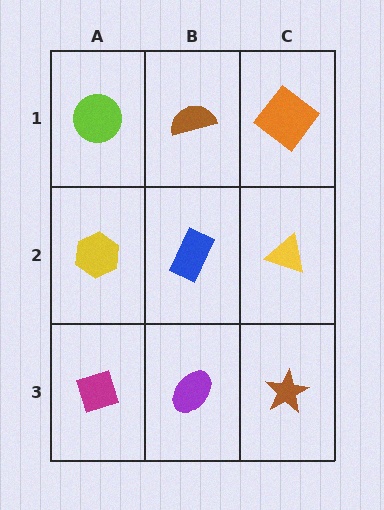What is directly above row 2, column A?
A lime circle.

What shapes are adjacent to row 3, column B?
A blue rectangle (row 2, column B), a magenta diamond (row 3, column A), a brown star (row 3, column C).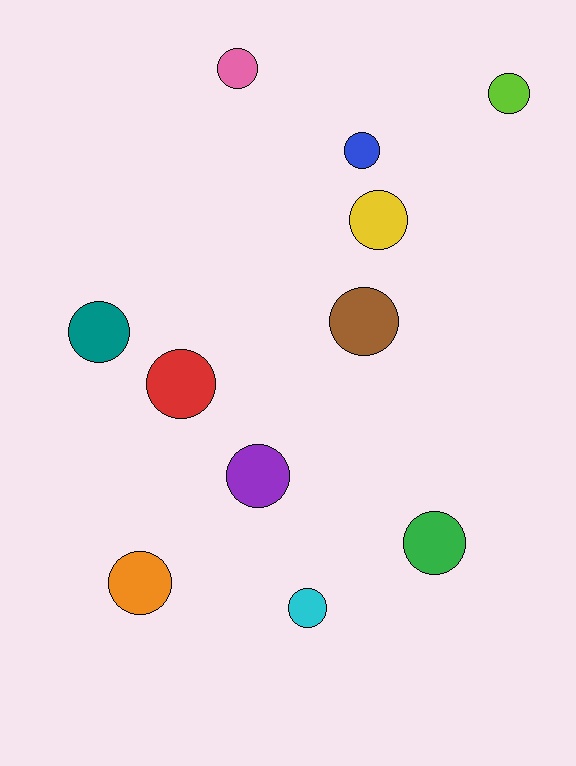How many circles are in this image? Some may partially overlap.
There are 11 circles.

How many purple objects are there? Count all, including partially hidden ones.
There is 1 purple object.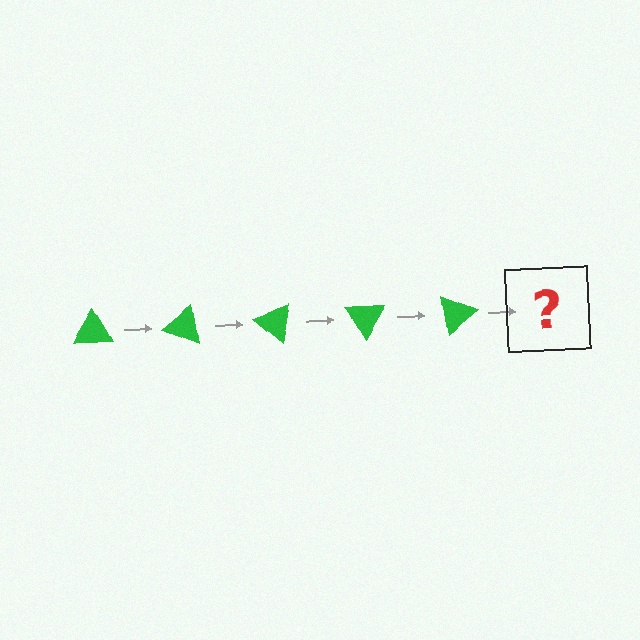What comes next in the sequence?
The next element should be a green triangle rotated 100 degrees.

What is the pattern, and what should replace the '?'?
The pattern is that the triangle rotates 20 degrees each step. The '?' should be a green triangle rotated 100 degrees.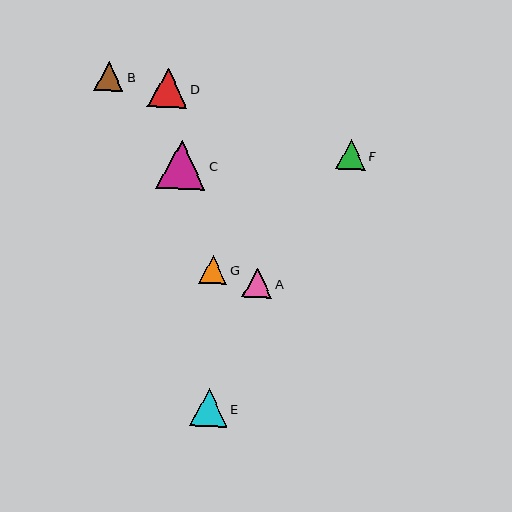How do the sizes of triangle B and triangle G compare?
Triangle B and triangle G are approximately the same size.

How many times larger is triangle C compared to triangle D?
Triangle C is approximately 1.2 times the size of triangle D.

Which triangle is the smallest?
Triangle G is the smallest with a size of approximately 28 pixels.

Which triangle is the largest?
Triangle C is the largest with a size of approximately 49 pixels.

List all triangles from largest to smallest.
From largest to smallest: C, D, E, F, A, B, G.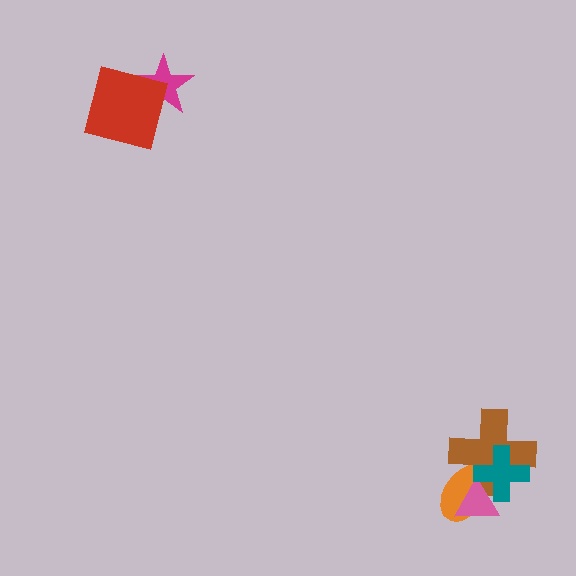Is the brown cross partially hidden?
Yes, it is partially covered by another shape.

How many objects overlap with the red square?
1 object overlaps with the red square.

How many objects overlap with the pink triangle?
3 objects overlap with the pink triangle.